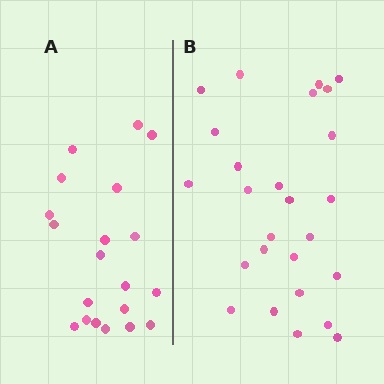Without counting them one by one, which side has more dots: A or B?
Region B (the right region) has more dots.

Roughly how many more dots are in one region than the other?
Region B has about 6 more dots than region A.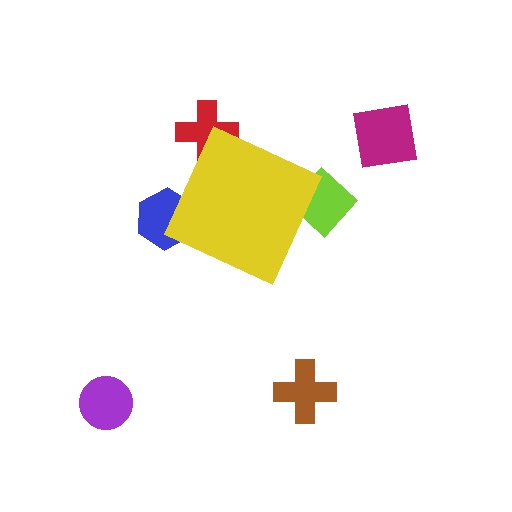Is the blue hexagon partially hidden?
Yes, the blue hexagon is partially hidden behind the yellow diamond.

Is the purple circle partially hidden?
No, the purple circle is fully visible.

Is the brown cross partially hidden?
No, the brown cross is fully visible.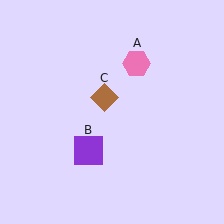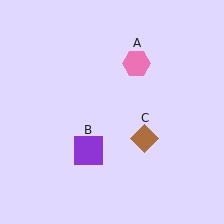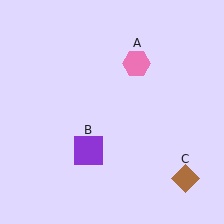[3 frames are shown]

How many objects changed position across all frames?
1 object changed position: brown diamond (object C).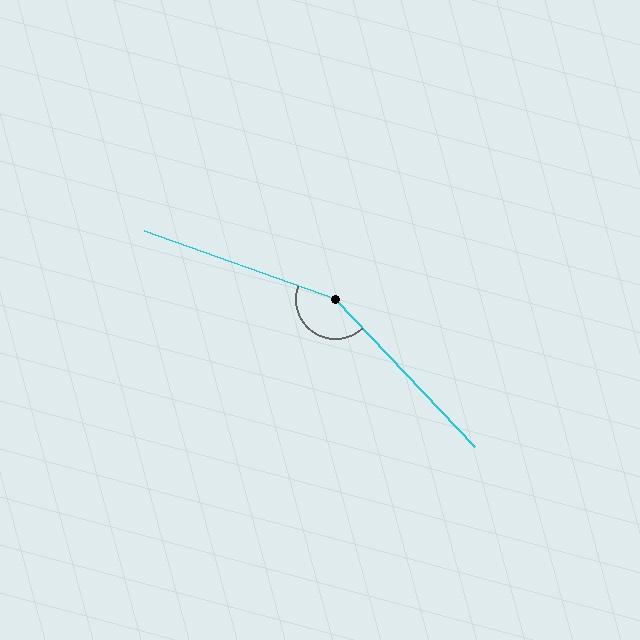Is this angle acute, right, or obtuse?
It is obtuse.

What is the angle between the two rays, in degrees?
Approximately 153 degrees.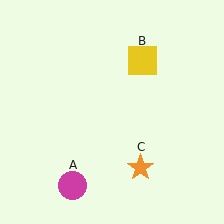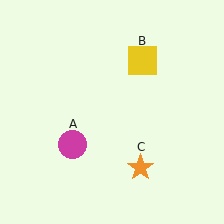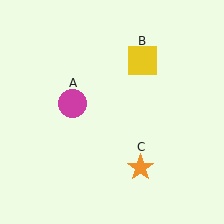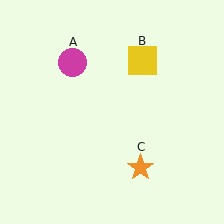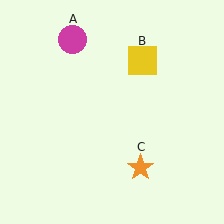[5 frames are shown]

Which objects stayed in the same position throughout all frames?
Yellow square (object B) and orange star (object C) remained stationary.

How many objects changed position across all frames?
1 object changed position: magenta circle (object A).